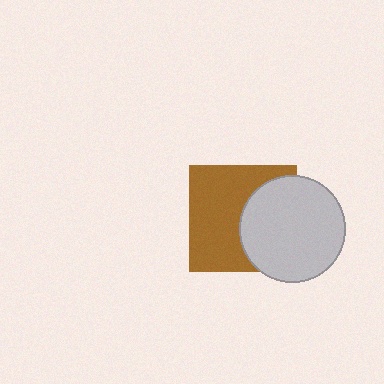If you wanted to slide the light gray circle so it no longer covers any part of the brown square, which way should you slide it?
Slide it right — that is the most direct way to separate the two shapes.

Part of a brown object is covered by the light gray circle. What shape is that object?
It is a square.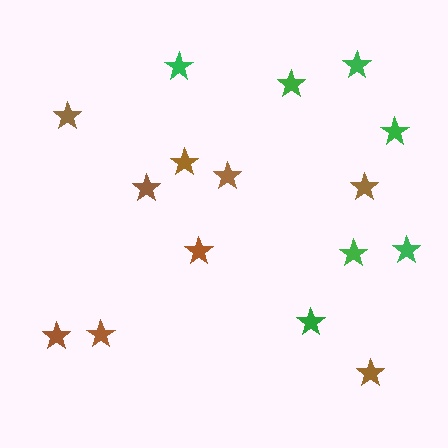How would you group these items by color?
There are 2 groups: one group of brown stars (9) and one group of green stars (7).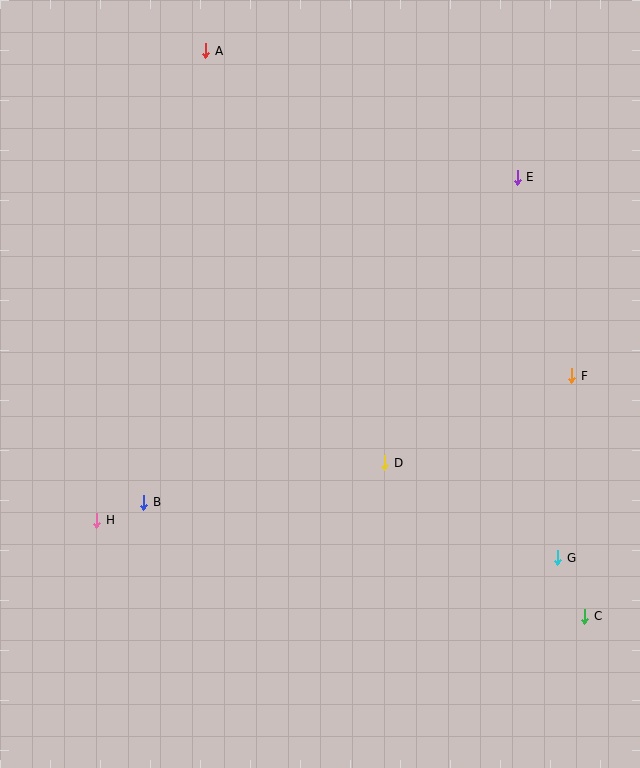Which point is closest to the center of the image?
Point D at (385, 463) is closest to the center.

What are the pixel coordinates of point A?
Point A is at (206, 51).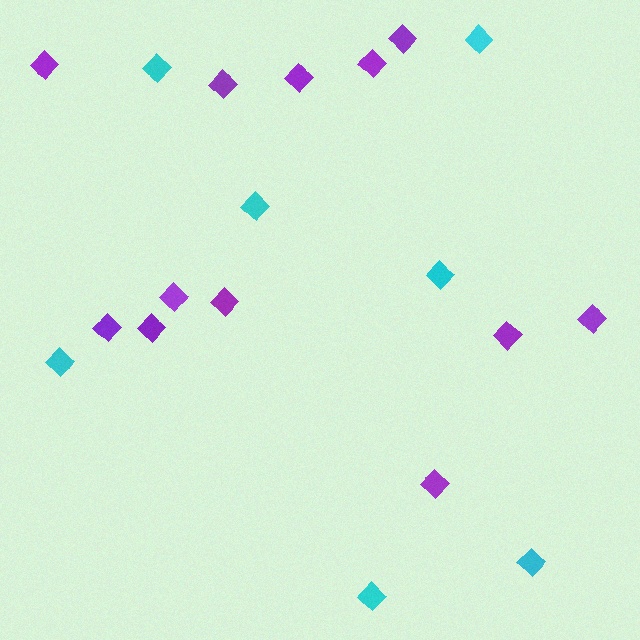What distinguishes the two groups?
There are 2 groups: one group of purple diamonds (12) and one group of cyan diamonds (7).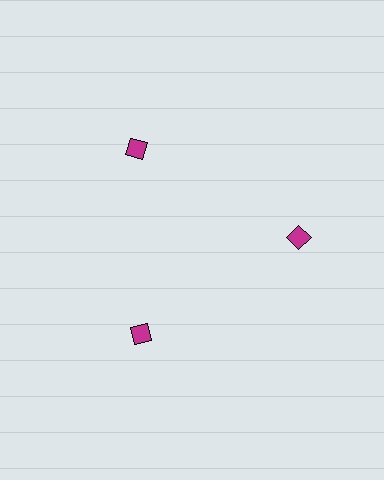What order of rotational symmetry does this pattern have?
This pattern has 3-fold rotational symmetry.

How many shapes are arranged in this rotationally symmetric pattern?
There are 3 shapes, arranged in 3 groups of 1.